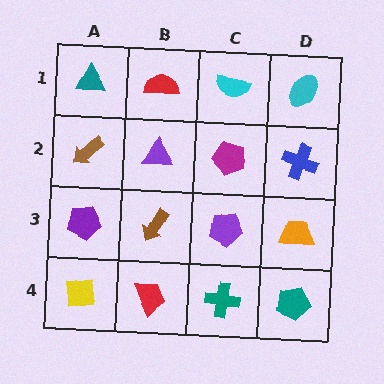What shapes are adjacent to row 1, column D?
A blue cross (row 2, column D), a cyan semicircle (row 1, column C).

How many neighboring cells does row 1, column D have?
2.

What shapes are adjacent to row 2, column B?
A red semicircle (row 1, column B), a brown arrow (row 3, column B), a brown arrow (row 2, column A), a magenta pentagon (row 2, column C).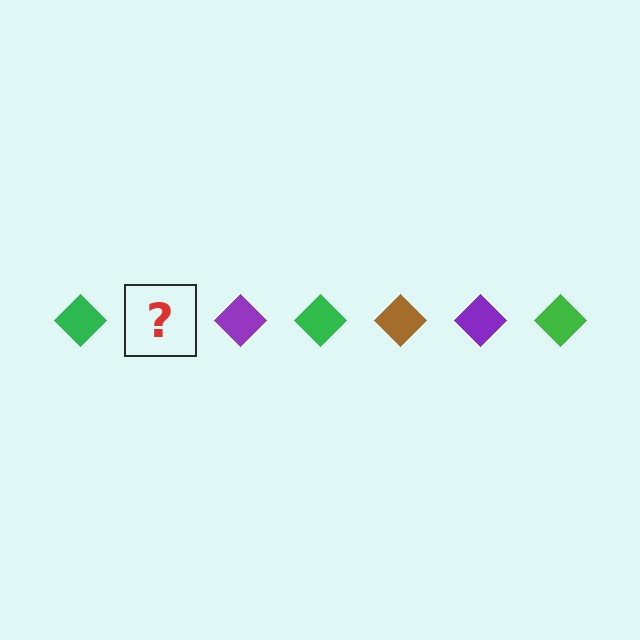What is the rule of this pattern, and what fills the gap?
The rule is that the pattern cycles through green, brown, purple diamonds. The gap should be filled with a brown diamond.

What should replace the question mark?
The question mark should be replaced with a brown diamond.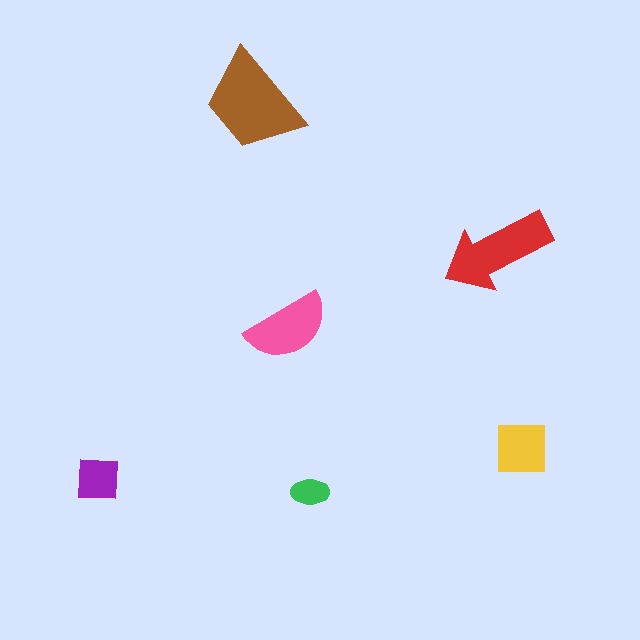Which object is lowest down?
The green ellipse is bottommost.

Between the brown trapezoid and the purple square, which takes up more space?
The brown trapezoid.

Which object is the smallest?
The green ellipse.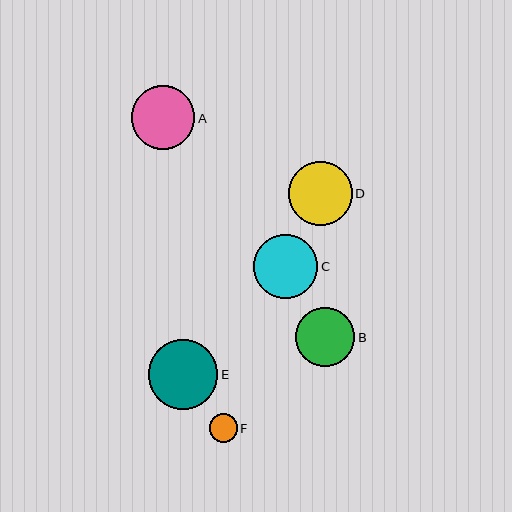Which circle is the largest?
Circle E is the largest with a size of approximately 69 pixels.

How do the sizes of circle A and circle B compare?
Circle A and circle B are approximately the same size.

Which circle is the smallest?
Circle F is the smallest with a size of approximately 28 pixels.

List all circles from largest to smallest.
From largest to smallest: E, C, D, A, B, F.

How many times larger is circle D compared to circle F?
Circle D is approximately 2.3 times the size of circle F.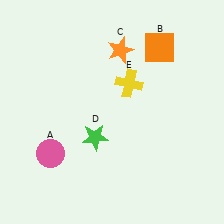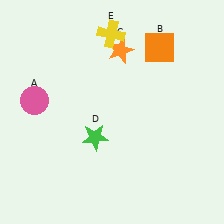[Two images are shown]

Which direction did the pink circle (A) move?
The pink circle (A) moved up.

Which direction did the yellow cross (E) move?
The yellow cross (E) moved up.